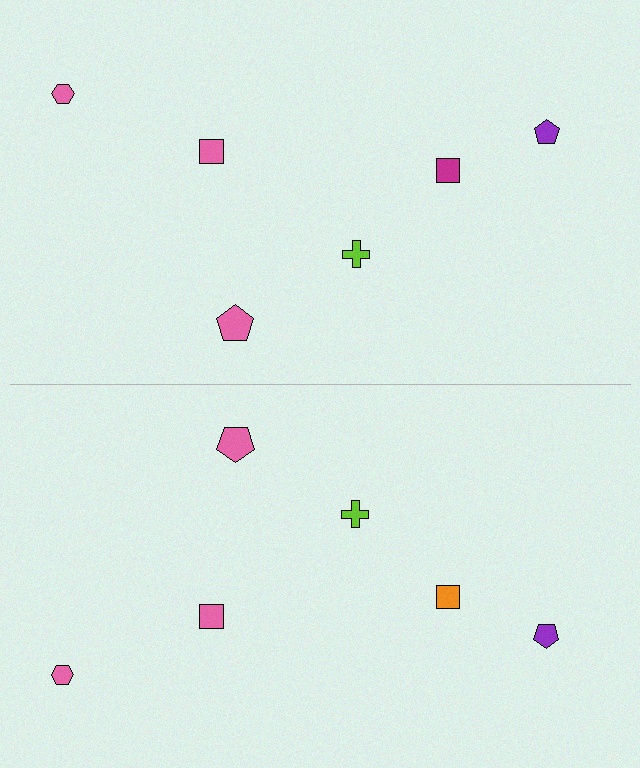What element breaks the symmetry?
The orange square on the bottom side breaks the symmetry — its mirror counterpart is magenta.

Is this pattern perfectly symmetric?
No, the pattern is not perfectly symmetric. The orange square on the bottom side breaks the symmetry — its mirror counterpart is magenta.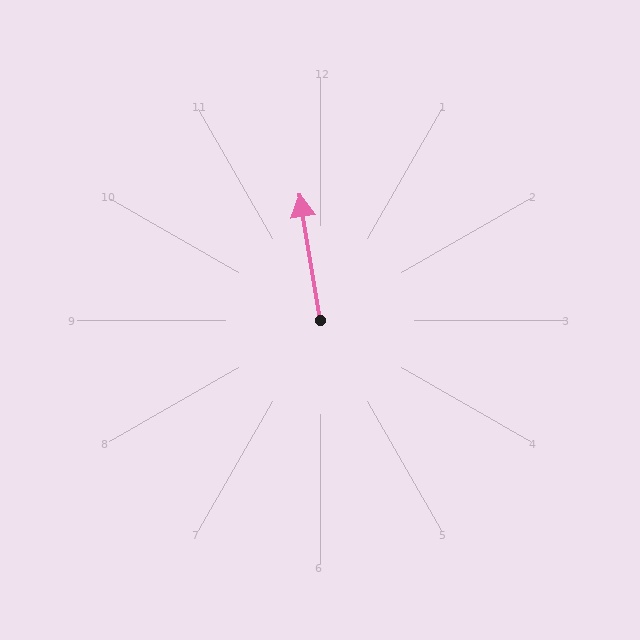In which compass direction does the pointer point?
North.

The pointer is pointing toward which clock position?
Roughly 12 o'clock.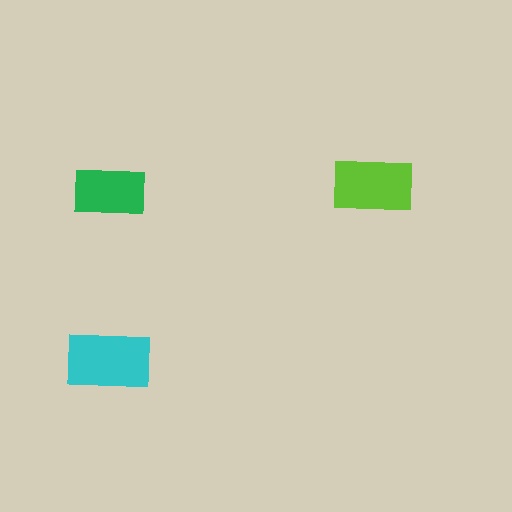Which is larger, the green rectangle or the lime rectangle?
The lime one.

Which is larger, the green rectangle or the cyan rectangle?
The cyan one.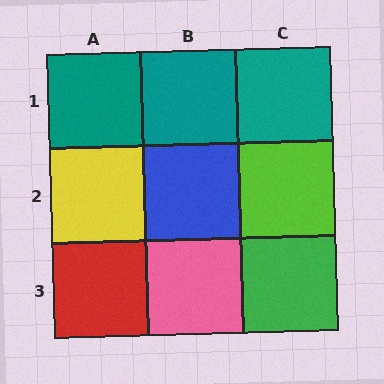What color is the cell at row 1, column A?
Teal.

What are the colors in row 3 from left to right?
Red, pink, green.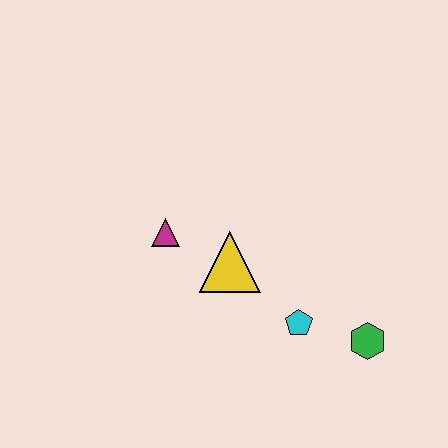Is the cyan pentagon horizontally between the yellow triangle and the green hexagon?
Yes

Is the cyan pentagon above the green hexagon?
Yes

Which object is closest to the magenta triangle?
The yellow triangle is closest to the magenta triangle.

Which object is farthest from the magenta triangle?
The green hexagon is farthest from the magenta triangle.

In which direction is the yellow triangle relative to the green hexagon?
The yellow triangle is to the left of the green hexagon.